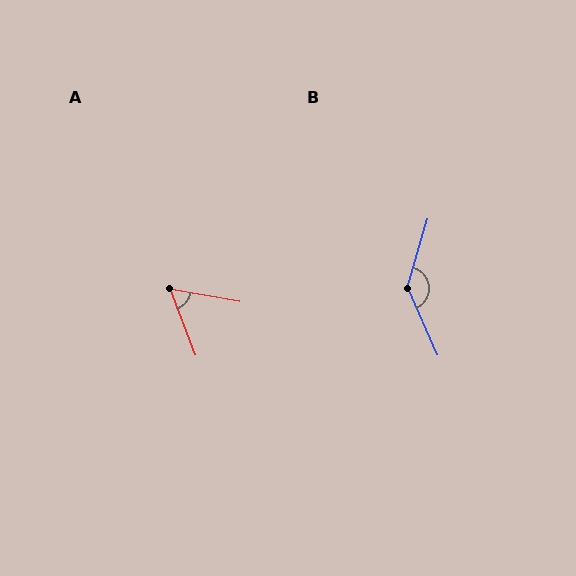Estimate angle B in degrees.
Approximately 139 degrees.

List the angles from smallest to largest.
A (59°), B (139°).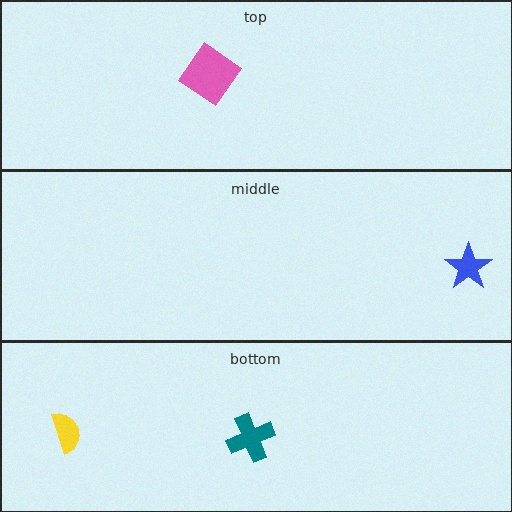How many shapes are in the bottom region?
2.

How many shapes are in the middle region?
1.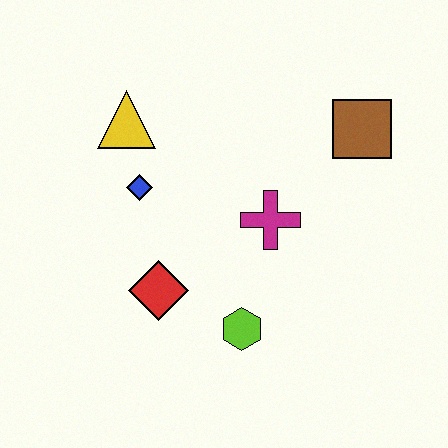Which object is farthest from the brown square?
The red diamond is farthest from the brown square.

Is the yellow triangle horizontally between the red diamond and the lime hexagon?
No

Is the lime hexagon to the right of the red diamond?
Yes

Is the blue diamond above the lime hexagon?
Yes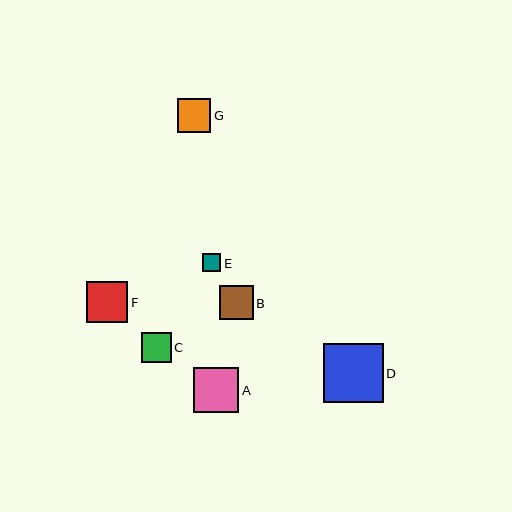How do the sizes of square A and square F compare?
Square A and square F are approximately the same size.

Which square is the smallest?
Square E is the smallest with a size of approximately 19 pixels.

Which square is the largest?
Square D is the largest with a size of approximately 59 pixels.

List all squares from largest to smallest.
From largest to smallest: D, A, F, B, G, C, E.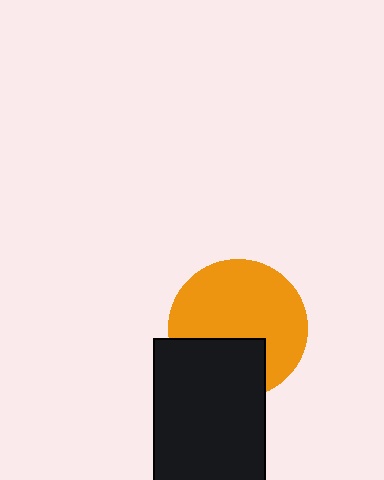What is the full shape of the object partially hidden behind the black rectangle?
The partially hidden object is an orange circle.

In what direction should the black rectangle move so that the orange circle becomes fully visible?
The black rectangle should move down. That is the shortest direction to clear the overlap and leave the orange circle fully visible.